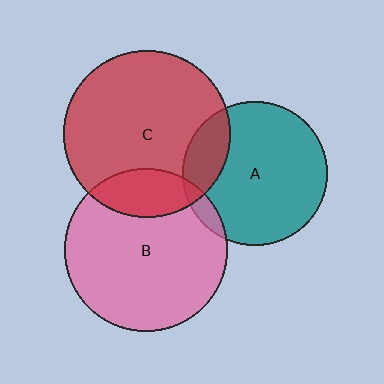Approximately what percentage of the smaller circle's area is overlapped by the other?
Approximately 20%.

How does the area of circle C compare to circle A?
Approximately 1.3 times.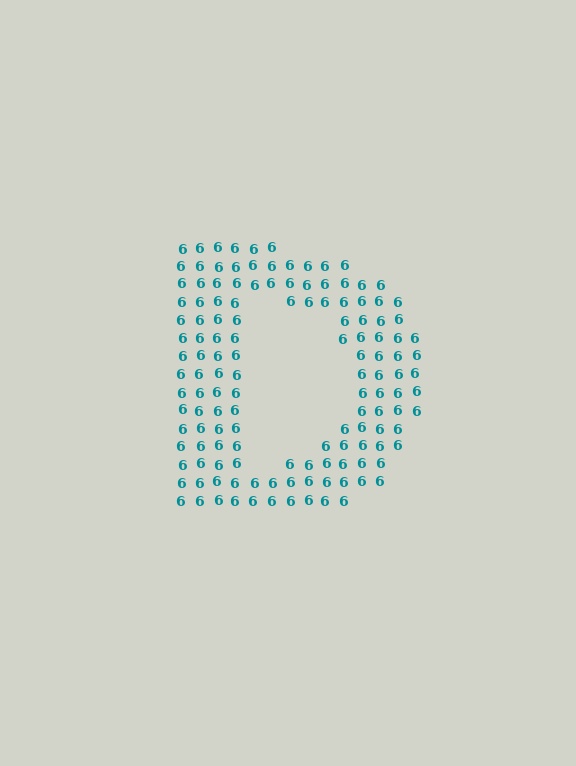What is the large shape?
The large shape is the letter D.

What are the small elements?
The small elements are digit 6's.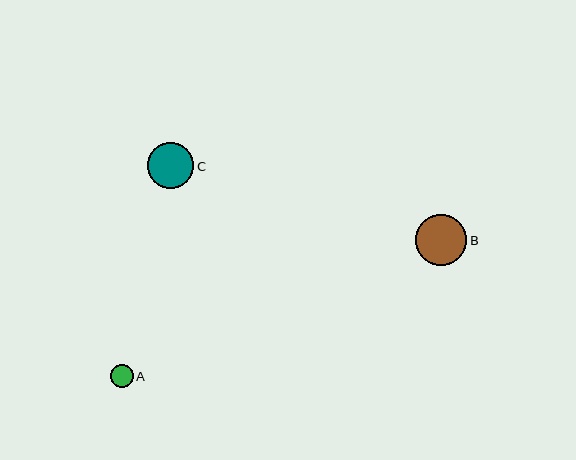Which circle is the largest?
Circle B is the largest with a size of approximately 51 pixels.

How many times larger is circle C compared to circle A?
Circle C is approximately 2.1 times the size of circle A.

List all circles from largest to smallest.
From largest to smallest: B, C, A.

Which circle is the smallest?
Circle A is the smallest with a size of approximately 23 pixels.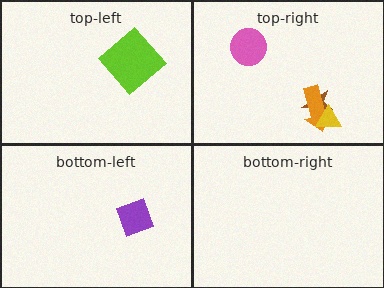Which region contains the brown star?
The top-right region.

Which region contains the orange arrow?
The top-right region.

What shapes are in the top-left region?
The lime diamond.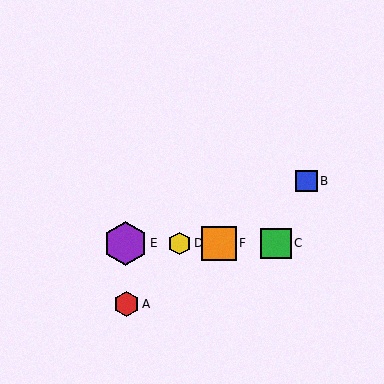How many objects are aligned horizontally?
4 objects (C, D, E, F) are aligned horizontally.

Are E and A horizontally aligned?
No, E is at y≈243 and A is at y≈304.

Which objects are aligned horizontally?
Objects C, D, E, F are aligned horizontally.